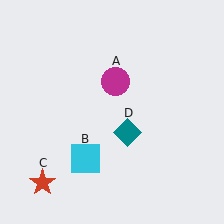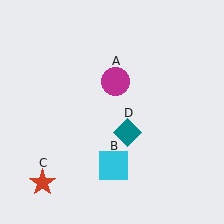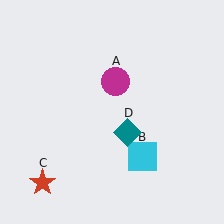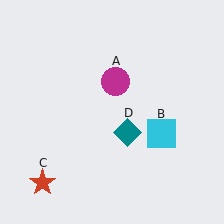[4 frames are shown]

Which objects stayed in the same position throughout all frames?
Magenta circle (object A) and red star (object C) and teal diamond (object D) remained stationary.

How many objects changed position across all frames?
1 object changed position: cyan square (object B).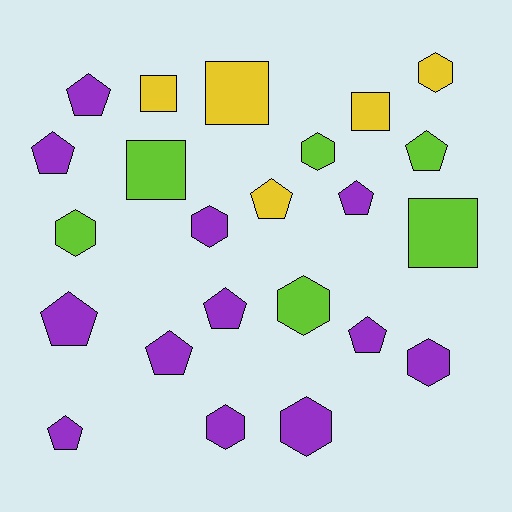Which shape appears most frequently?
Pentagon, with 10 objects.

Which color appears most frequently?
Purple, with 12 objects.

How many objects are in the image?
There are 23 objects.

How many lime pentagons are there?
There is 1 lime pentagon.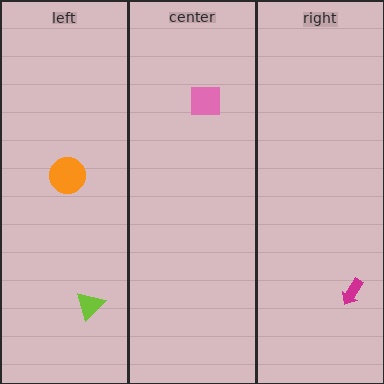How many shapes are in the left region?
2.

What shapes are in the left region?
The orange circle, the lime triangle.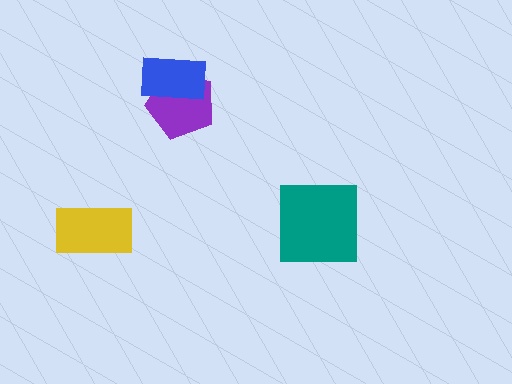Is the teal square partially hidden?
No, no other shape covers it.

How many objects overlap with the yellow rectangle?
0 objects overlap with the yellow rectangle.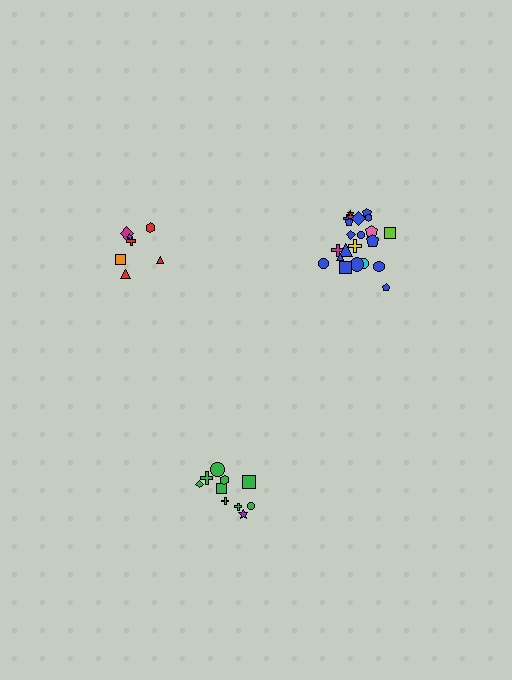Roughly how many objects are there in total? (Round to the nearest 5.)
Roughly 40 objects in total.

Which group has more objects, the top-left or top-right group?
The top-right group.